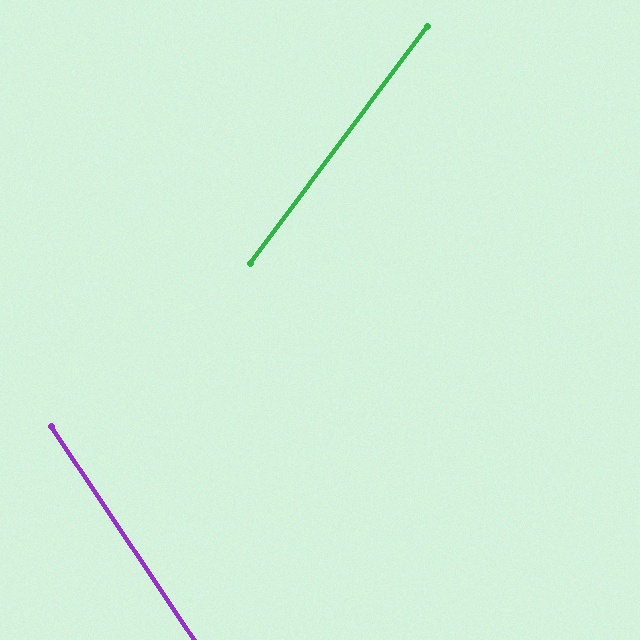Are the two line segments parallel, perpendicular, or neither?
Neither parallel nor perpendicular — they differ by about 71°.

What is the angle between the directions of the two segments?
Approximately 71 degrees.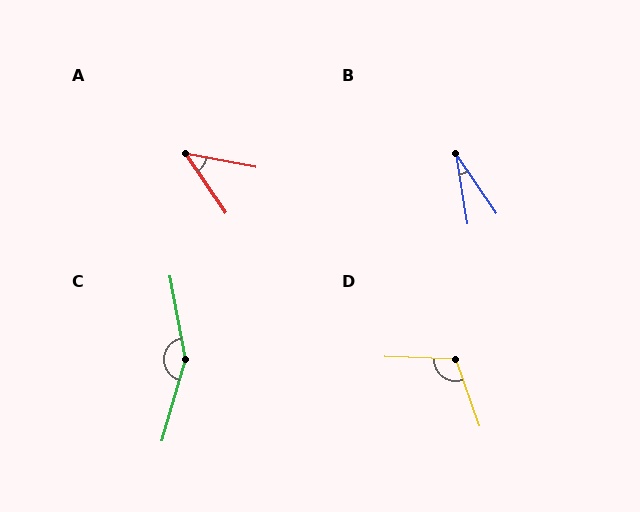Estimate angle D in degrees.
Approximately 111 degrees.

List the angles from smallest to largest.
B (25°), A (45°), D (111°), C (154°).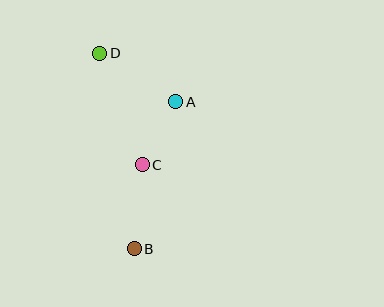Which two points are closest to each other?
Points A and C are closest to each other.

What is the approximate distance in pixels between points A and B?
The distance between A and B is approximately 153 pixels.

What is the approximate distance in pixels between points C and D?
The distance between C and D is approximately 120 pixels.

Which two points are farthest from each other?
Points B and D are farthest from each other.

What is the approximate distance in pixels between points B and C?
The distance between B and C is approximately 84 pixels.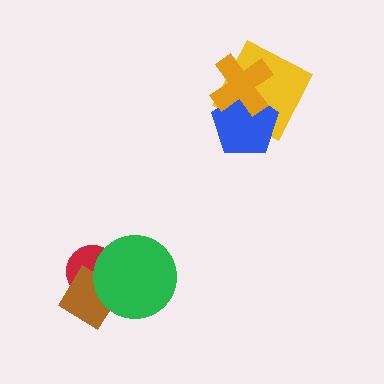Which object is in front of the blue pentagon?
The orange cross is in front of the blue pentagon.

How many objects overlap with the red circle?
2 objects overlap with the red circle.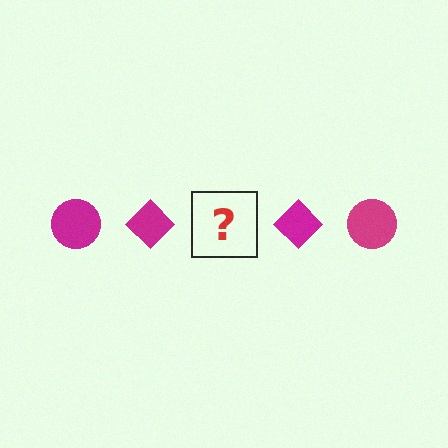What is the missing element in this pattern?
The missing element is a magenta circle.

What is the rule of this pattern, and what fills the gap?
The rule is that the pattern cycles through circle, diamond shapes in magenta. The gap should be filled with a magenta circle.